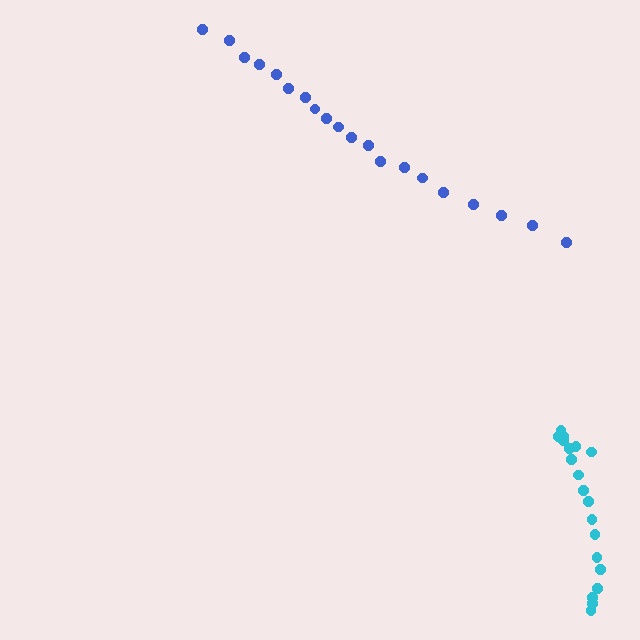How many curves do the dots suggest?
There are 2 distinct paths.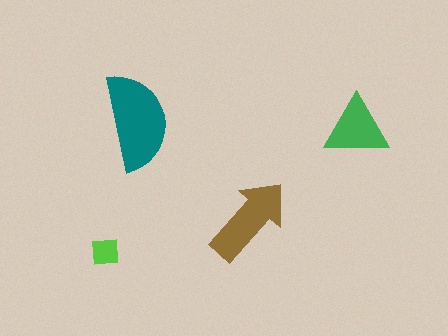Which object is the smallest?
The lime square.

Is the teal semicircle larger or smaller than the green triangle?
Larger.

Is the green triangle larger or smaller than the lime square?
Larger.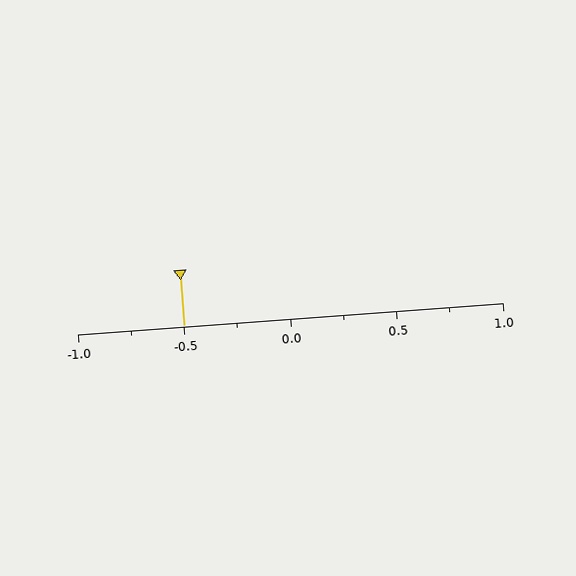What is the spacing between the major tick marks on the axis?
The major ticks are spaced 0.5 apart.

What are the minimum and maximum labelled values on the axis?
The axis runs from -1.0 to 1.0.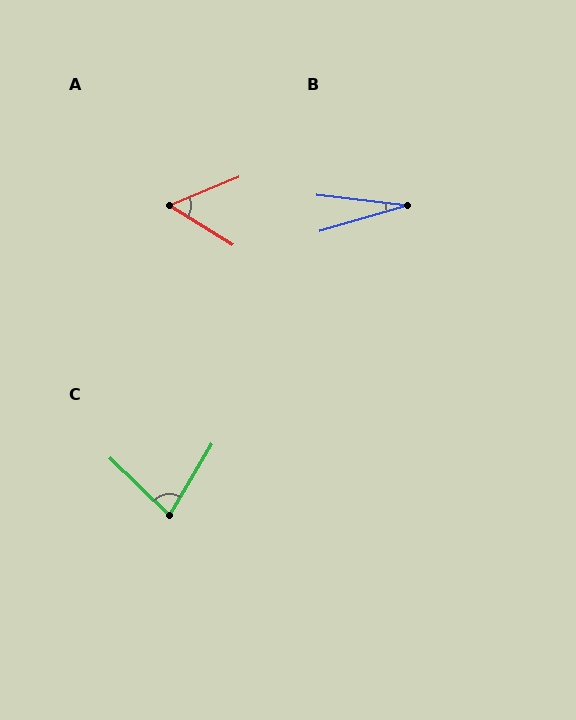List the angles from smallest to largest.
B (23°), A (54°), C (77°).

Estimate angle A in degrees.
Approximately 54 degrees.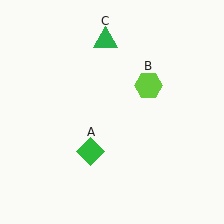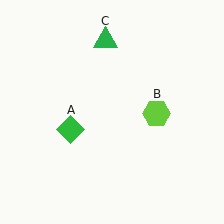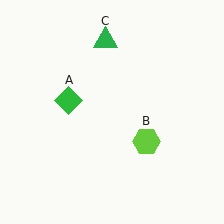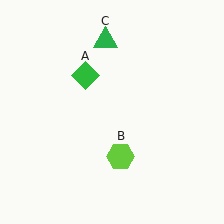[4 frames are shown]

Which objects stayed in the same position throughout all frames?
Green triangle (object C) remained stationary.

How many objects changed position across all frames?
2 objects changed position: green diamond (object A), lime hexagon (object B).